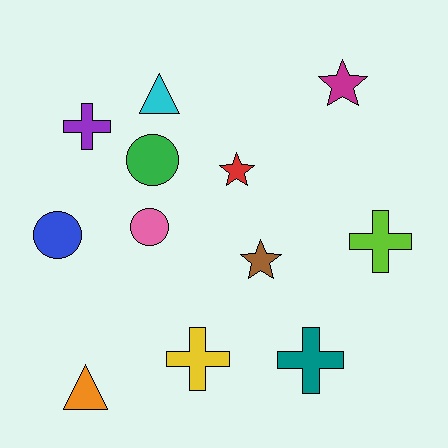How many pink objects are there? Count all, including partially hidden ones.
There is 1 pink object.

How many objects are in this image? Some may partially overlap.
There are 12 objects.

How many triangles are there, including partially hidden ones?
There are 2 triangles.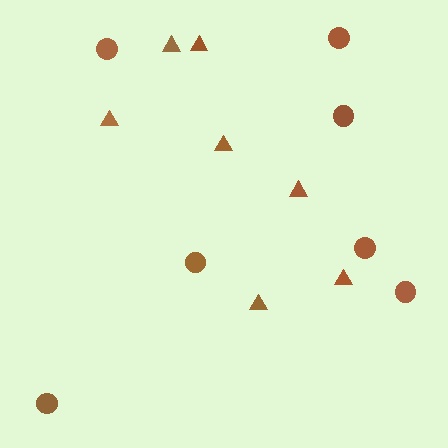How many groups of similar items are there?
There are 2 groups: one group of triangles (7) and one group of circles (7).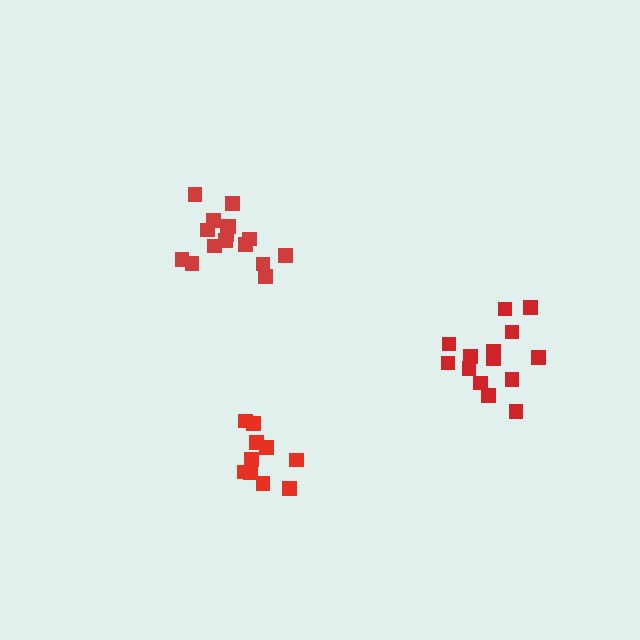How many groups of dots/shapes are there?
There are 3 groups.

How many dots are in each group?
Group 1: 15 dots, Group 2: 10 dots, Group 3: 15 dots (40 total).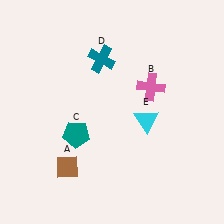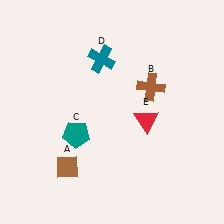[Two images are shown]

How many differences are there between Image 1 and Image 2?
There are 2 differences between the two images.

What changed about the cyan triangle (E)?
In Image 1, E is cyan. In Image 2, it changed to red.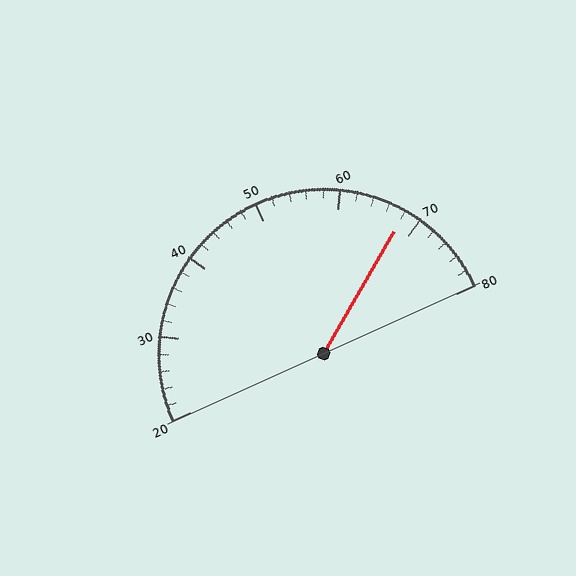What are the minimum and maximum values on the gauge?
The gauge ranges from 20 to 80.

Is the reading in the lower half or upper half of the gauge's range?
The reading is in the upper half of the range (20 to 80).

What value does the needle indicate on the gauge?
The needle indicates approximately 68.